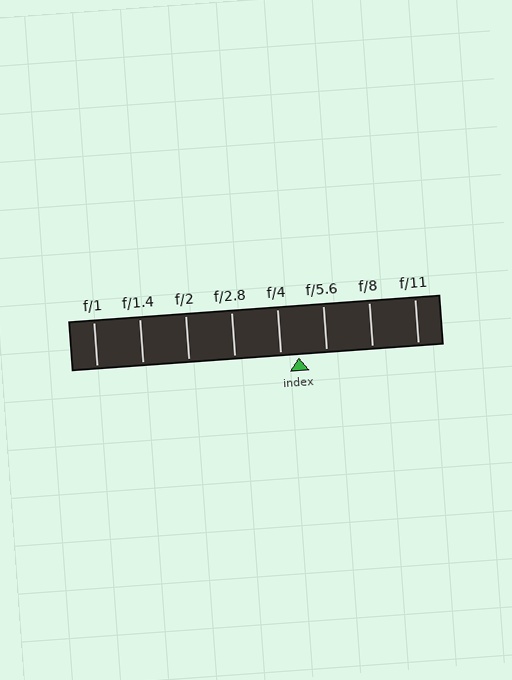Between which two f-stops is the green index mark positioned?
The index mark is between f/4 and f/5.6.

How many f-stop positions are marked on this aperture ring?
There are 8 f-stop positions marked.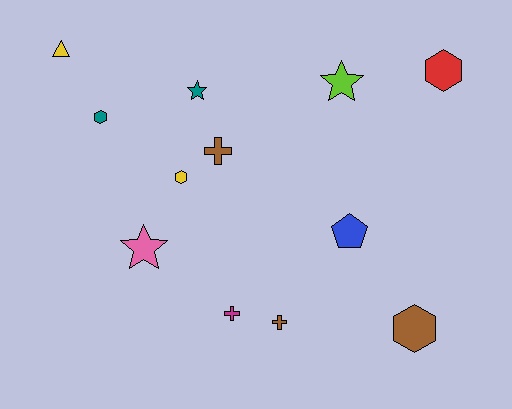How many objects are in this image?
There are 12 objects.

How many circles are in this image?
There are no circles.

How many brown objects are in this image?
There are 3 brown objects.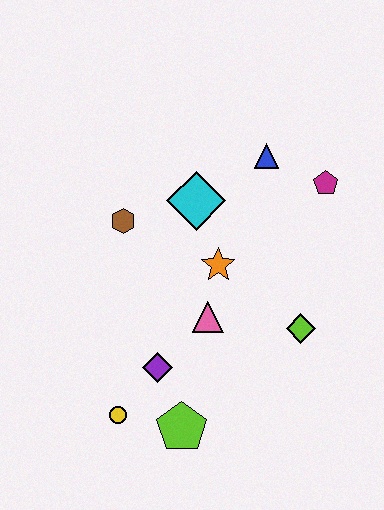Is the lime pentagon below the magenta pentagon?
Yes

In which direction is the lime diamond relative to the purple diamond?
The lime diamond is to the right of the purple diamond.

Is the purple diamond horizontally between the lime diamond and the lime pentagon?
No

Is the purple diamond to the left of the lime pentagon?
Yes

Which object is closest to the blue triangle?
The magenta pentagon is closest to the blue triangle.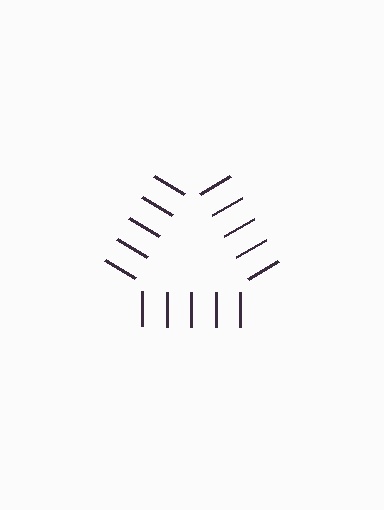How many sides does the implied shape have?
3 sides — the line-ends trace a triangle.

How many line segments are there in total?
15 — 5 along each of the 3 edges.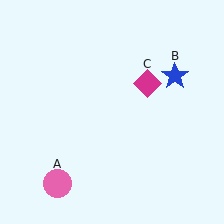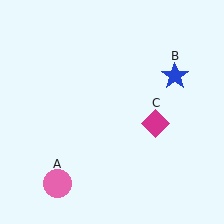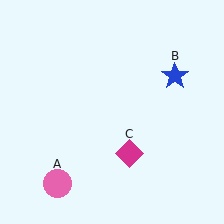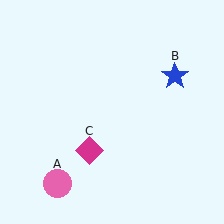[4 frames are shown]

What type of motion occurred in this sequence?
The magenta diamond (object C) rotated clockwise around the center of the scene.